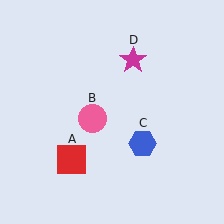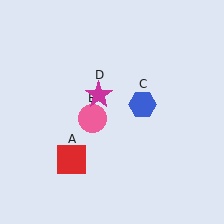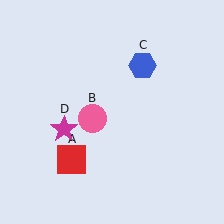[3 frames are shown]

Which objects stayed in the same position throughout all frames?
Red square (object A) and pink circle (object B) remained stationary.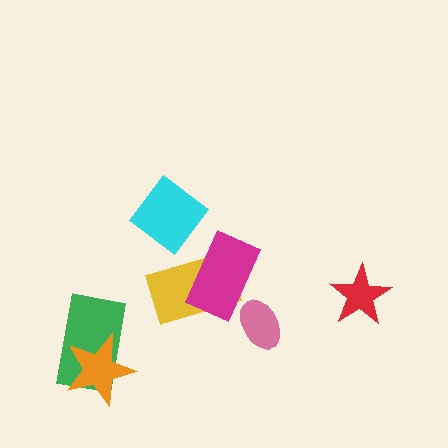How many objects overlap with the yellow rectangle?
1 object overlaps with the yellow rectangle.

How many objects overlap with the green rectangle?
1 object overlaps with the green rectangle.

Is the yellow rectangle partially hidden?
Yes, it is partially covered by another shape.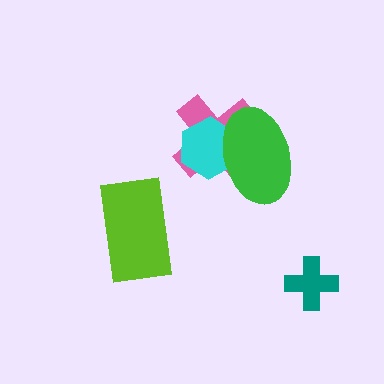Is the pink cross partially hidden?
Yes, it is partially covered by another shape.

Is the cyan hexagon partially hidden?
Yes, it is partially covered by another shape.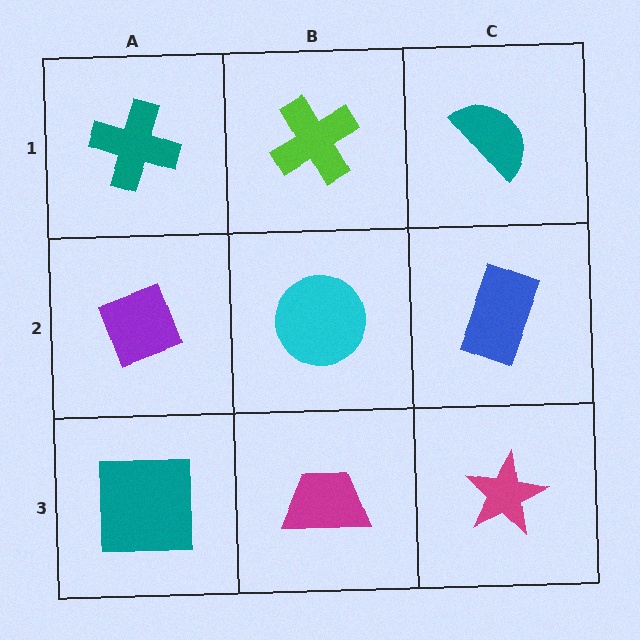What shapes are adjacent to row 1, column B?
A cyan circle (row 2, column B), a teal cross (row 1, column A), a teal semicircle (row 1, column C).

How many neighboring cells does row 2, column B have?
4.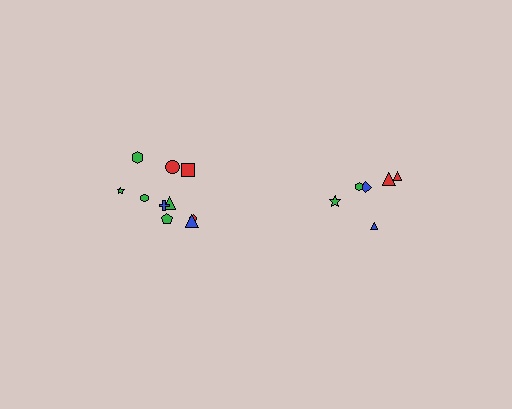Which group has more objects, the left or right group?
The left group.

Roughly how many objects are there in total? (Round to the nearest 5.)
Roughly 15 objects in total.